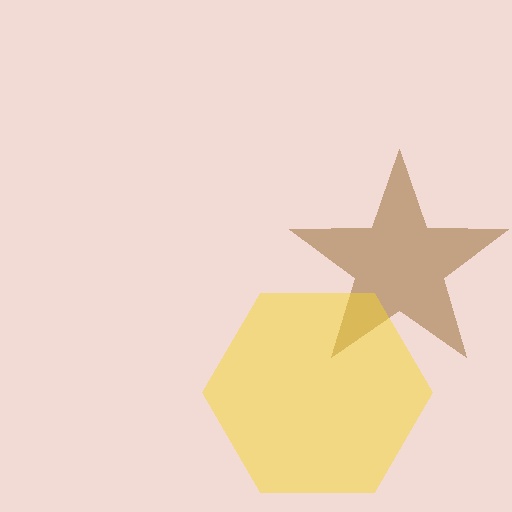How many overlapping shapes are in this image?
There are 2 overlapping shapes in the image.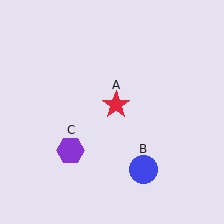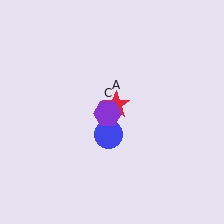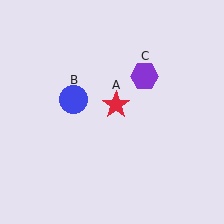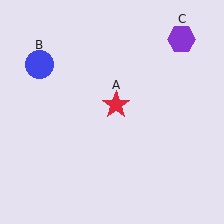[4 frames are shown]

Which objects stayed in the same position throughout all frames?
Red star (object A) remained stationary.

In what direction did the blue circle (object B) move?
The blue circle (object B) moved up and to the left.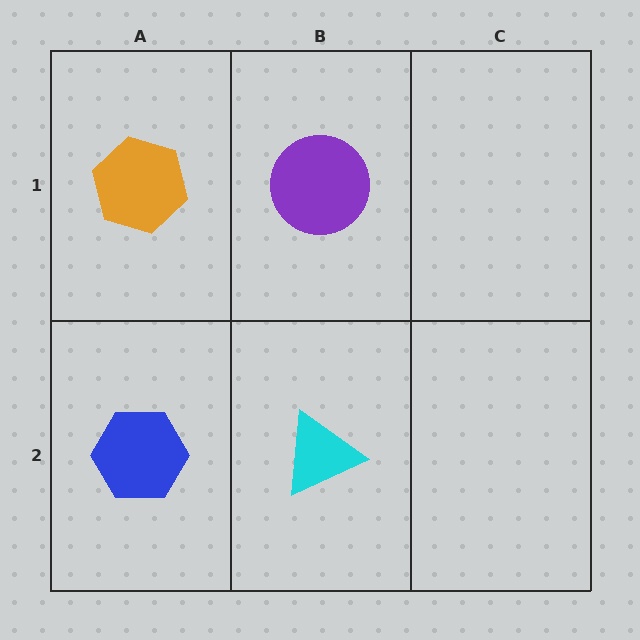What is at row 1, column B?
A purple circle.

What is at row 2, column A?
A blue hexagon.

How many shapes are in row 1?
2 shapes.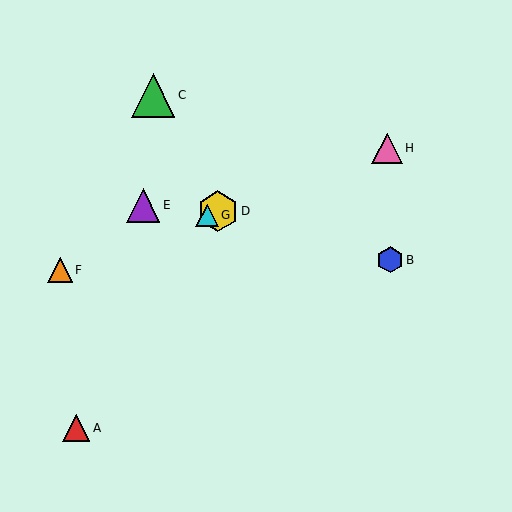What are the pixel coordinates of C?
Object C is at (153, 95).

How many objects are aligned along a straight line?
4 objects (D, F, G, H) are aligned along a straight line.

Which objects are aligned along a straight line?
Objects D, F, G, H are aligned along a straight line.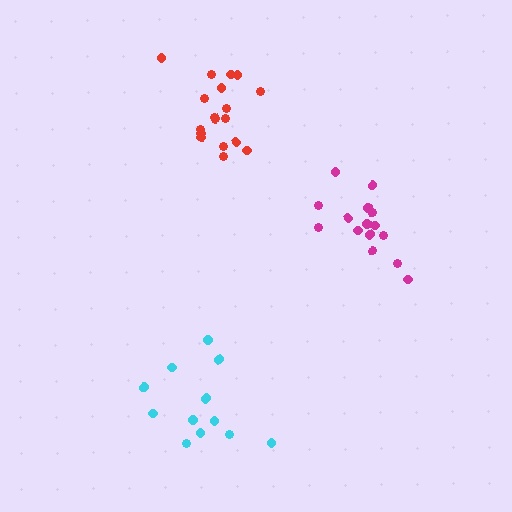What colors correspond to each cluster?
The clusters are colored: red, cyan, magenta.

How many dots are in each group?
Group 1: 18 dots, Group 2: 13 dots, Group 3: 15 dots (46 total).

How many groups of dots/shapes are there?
There are 3 groups.